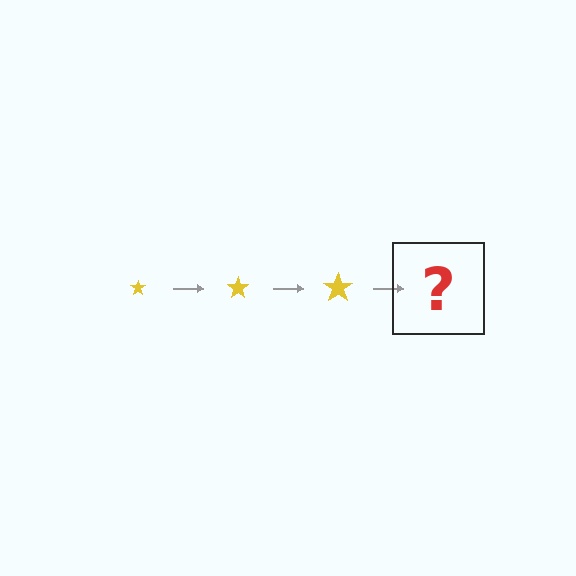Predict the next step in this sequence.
The next step is a yellow star, larger than the previous one.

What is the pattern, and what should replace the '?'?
The pattern is that the star gets progressively larger each step. The '?' should be a yellow star, larger than the previous one.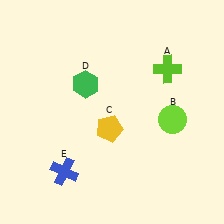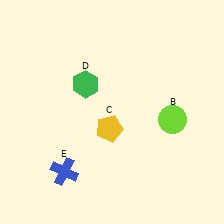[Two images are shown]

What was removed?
The lime cross (A) was removed in Image 2.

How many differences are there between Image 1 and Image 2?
There is 1 difference between the two images.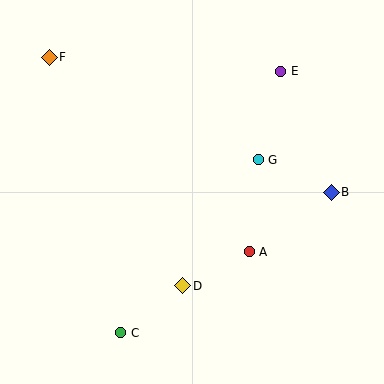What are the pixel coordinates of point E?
Point E is at (281, 71).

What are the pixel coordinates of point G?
Point G is at (258, 160).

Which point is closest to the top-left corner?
Point F is closest to the top-left corner.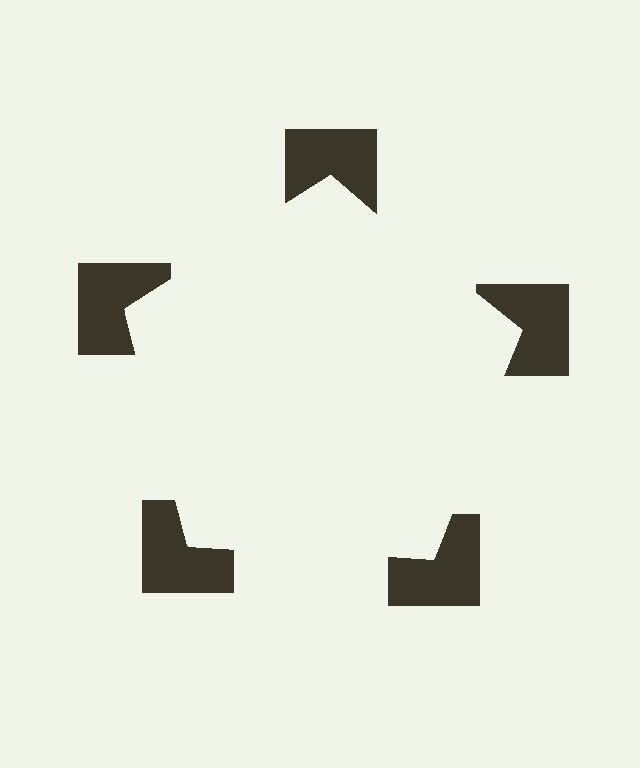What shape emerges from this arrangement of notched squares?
An illusory pentagon — its edges are inferred from the aligned wedge cuts in the notched squares, not physically drawn.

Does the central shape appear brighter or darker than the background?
It typically appears slightly brighter than the background, even though no actual brightness change is drawn.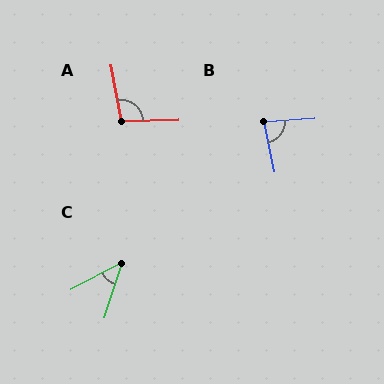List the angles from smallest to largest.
C (45°), B (82°), A (99°).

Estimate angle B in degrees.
Approximately 82 degrees.